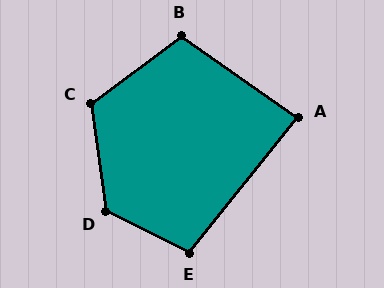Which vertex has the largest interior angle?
D, at approximately 125 degrees.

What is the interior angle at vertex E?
Approximately 102 degrees (obtuse).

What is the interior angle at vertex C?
Approximately 119 degrees (obtuse).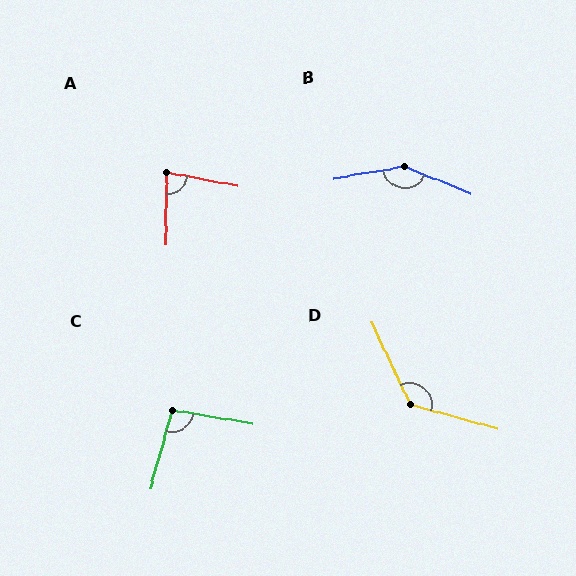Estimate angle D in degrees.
Approximately 130 degrees.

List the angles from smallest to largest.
A (80°), C (95°), D (130°), B (148°).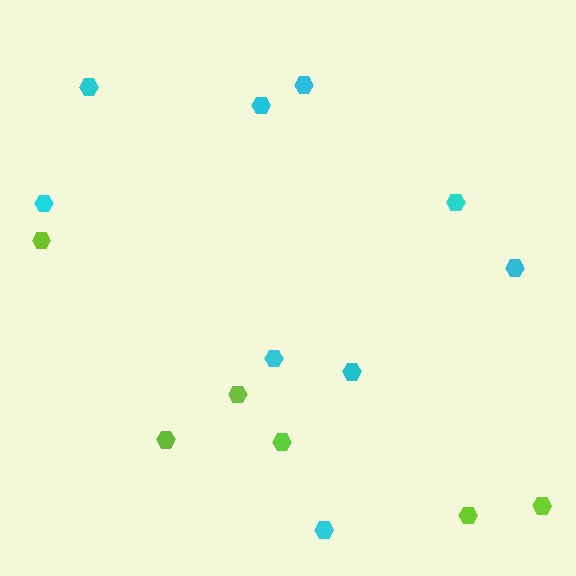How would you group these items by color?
There are 2 groups: one group of cyan hexagons (9) and one group of lime hexagons (6).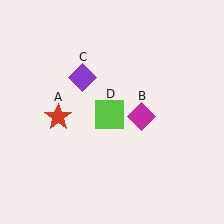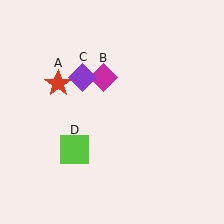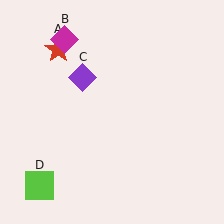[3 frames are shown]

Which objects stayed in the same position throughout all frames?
Purple diamond (object C) remained stationary.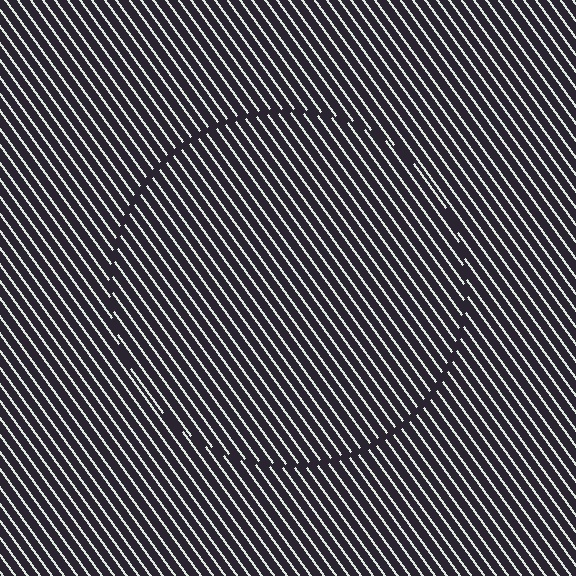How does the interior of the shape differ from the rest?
The interior of the shape contains the same grating, shifted by half a period — the contour is defined by the phase discontinuity where line-ends from the inner and outer gratings abut.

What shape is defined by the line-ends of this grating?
An illusory circle. The interior of the shape contains the same grating, shifted by half a period — the contour is defined by the phase discontinuity where line-ends from the inner and outer gratings abut.